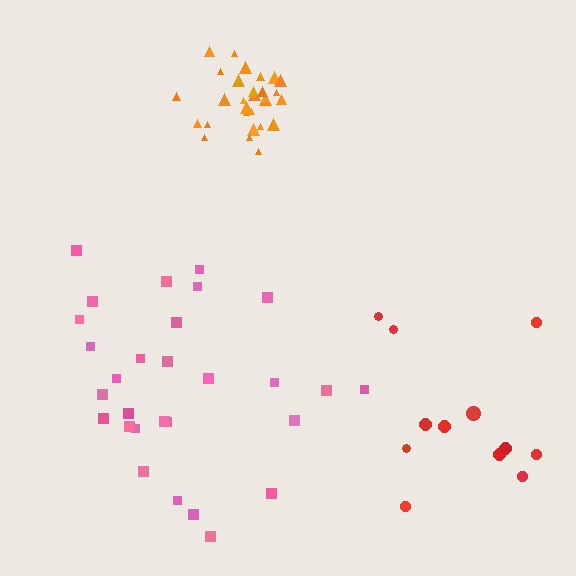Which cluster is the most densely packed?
Orange.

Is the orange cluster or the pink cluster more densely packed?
Orange.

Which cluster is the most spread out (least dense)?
Red.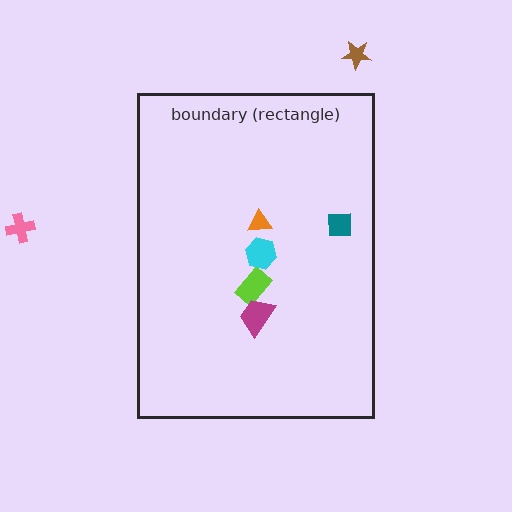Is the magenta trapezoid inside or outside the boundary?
Inside.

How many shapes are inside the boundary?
5 inside, 2 outside.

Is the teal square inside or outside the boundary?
Inside.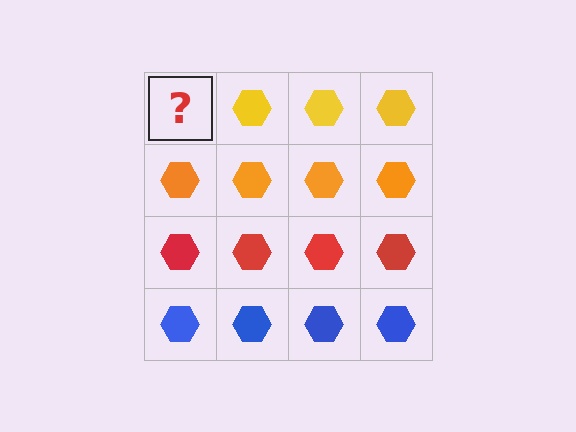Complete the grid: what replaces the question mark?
The question mark should be replaced with a yellow hexagon.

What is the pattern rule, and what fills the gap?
The rule is that each row has a consistent color. The gap should be filled with a yellow hexagon.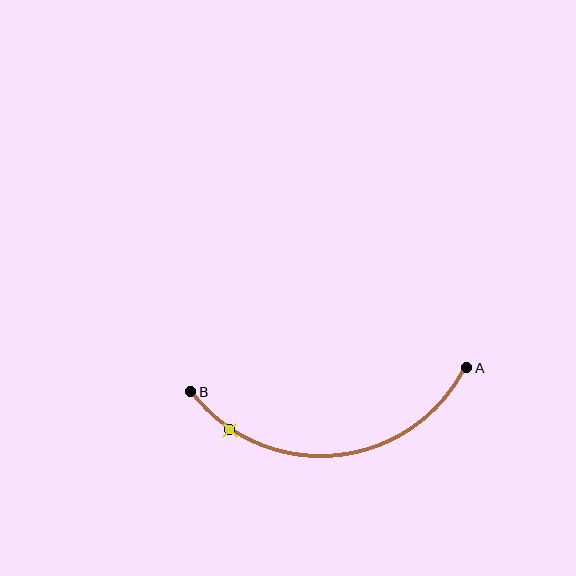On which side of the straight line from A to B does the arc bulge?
The arc bulges below the straight line connecting A and B.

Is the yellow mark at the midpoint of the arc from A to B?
No. The yellow mark lies on the arc but is closer to endpoint B. The arc midpoint would be at the point on the curve equidistant along the arc from both A and B.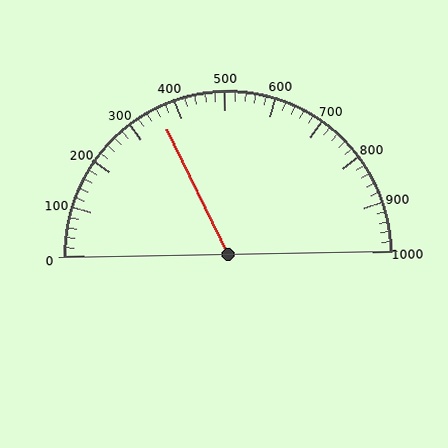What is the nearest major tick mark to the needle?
The nearest major tick mark is 400.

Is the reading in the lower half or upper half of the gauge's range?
The reading is in the lower half of the range (0 to 1000).